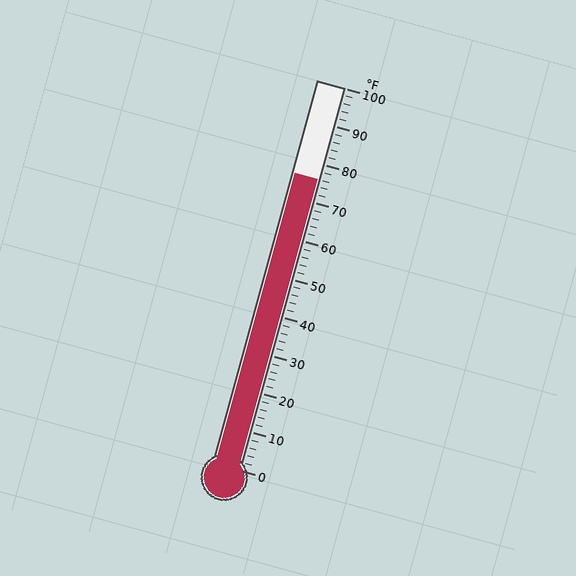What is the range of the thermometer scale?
The thermometer scale ranges from 0°F to 100°F.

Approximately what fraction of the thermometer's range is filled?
The thermometer is filled to approximately 75% of its range.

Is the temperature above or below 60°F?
The temperature is above 60°F.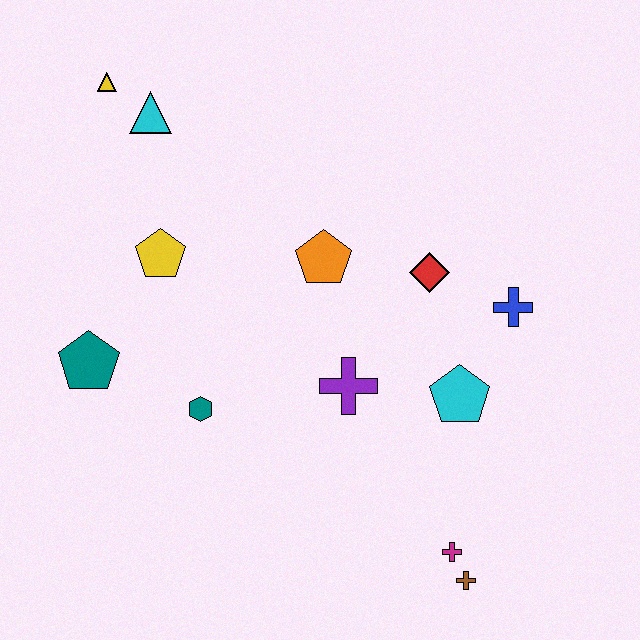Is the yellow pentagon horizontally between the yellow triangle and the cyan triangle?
No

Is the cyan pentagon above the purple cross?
No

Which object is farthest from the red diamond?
The yellow triangle is farthest from the red diamond.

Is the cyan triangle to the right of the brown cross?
No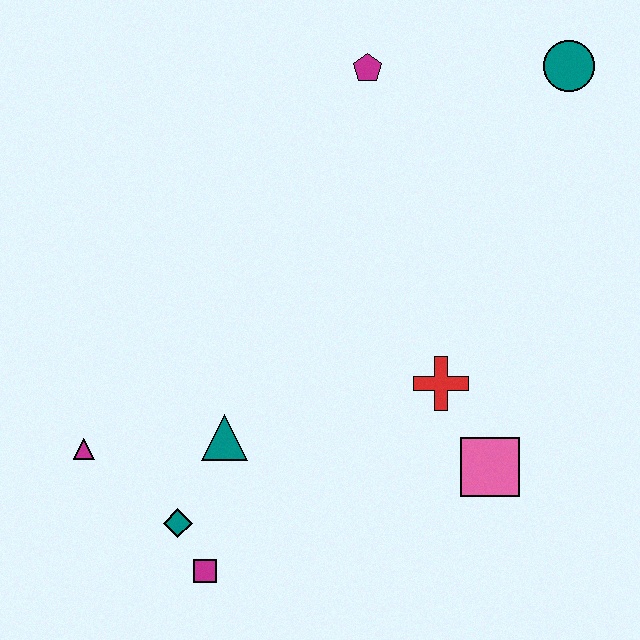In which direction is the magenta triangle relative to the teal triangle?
The magenta triangle is to the left of the teal triangle.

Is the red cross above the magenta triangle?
Yes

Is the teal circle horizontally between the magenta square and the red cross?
No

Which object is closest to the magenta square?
The teal diamond is closest to the magenta square.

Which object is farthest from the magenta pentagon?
The magenta square is farthest from the magenta pentagon.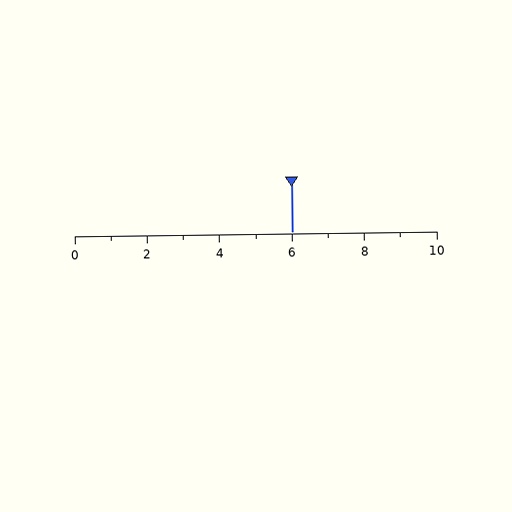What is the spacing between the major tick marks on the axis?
The major ticks are spaced 2 apart.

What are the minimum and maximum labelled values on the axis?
The axis runs from 0 to 10.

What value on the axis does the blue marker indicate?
The marker indicates approximately 6.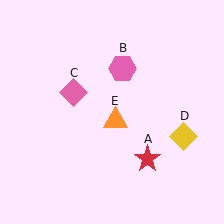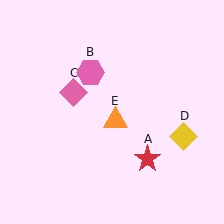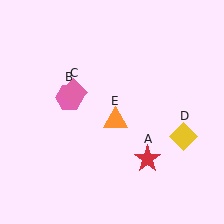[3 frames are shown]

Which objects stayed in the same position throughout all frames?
Red star (object A) and pink diamond (object C) and yellow diamond (object D) and orange triangle (object E) remained stationary.